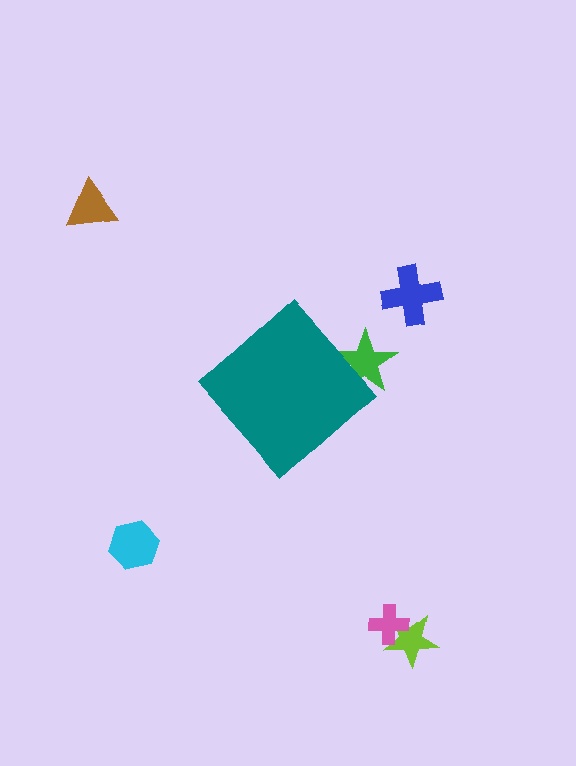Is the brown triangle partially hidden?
No, the brown triangle is fully visible.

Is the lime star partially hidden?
No, the lime star is fully visible.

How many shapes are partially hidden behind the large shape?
1 shape is partially hidden.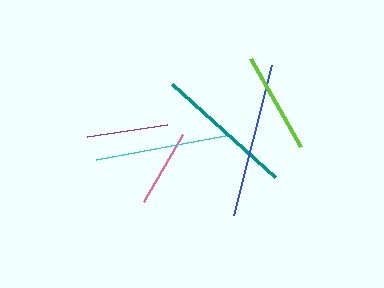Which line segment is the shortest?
The pink line is the shortest at approximately 78 pixels.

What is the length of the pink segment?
The pink segment is approximately 78 pixels long.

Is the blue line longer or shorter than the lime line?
The blue line is longer than the lime line.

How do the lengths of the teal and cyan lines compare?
The teal and cyan lines are approximately the same length.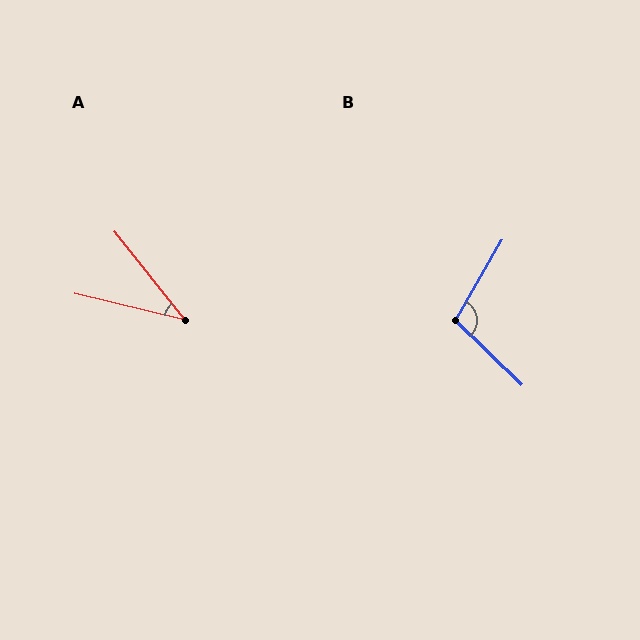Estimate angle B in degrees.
Approximately 105 degrees.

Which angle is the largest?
B, at approximately 105 degrees.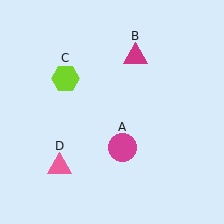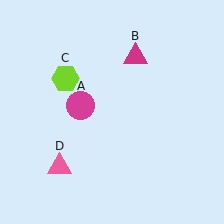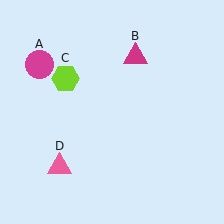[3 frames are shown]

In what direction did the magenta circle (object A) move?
The magenta circle (object A) moved up and to the left.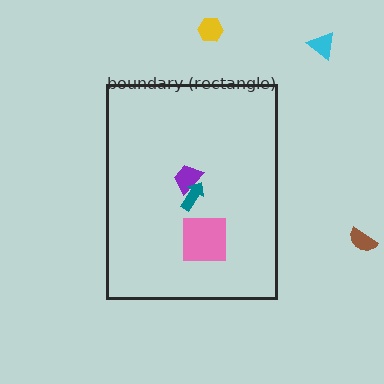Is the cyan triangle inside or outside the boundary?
Outside.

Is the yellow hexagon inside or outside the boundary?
Outside.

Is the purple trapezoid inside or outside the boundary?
Inside.